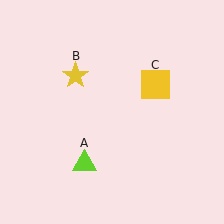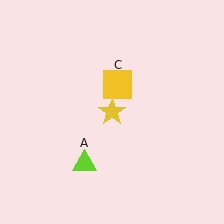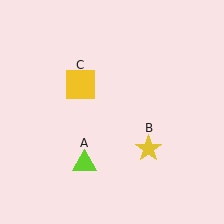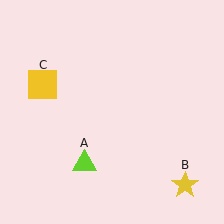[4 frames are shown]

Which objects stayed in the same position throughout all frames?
Lime triangle (object A) remained stationary.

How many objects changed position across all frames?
2 objects changed position: yellow star (object B), yellow square (object C).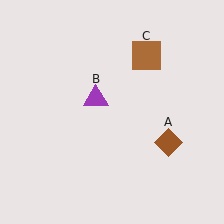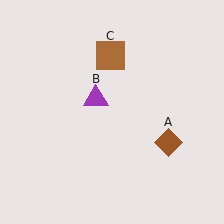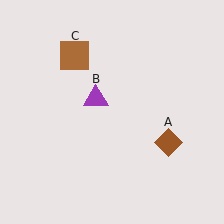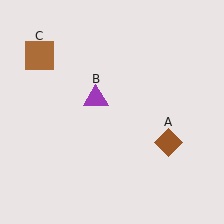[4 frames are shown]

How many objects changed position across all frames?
1 object changed position: brown square (object C).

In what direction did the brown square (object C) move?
The brown square (object C) moved left.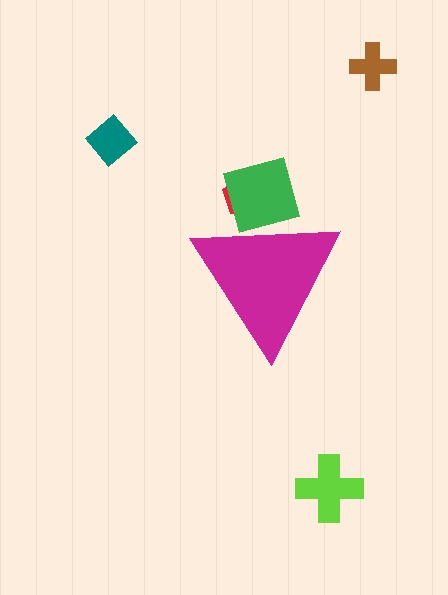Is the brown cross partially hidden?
No, the brown cross is fully visible.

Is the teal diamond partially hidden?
No, the teal diamond is fully visible.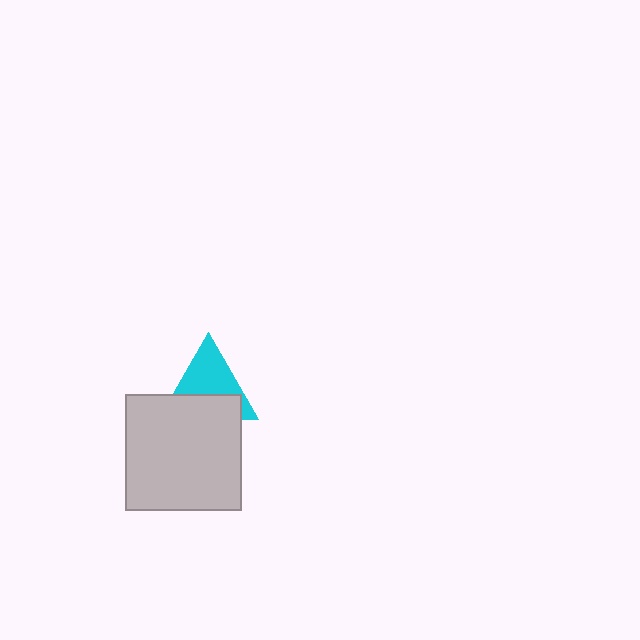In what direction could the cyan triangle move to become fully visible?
The cyan triangle could move up. That would shift it out from behind the light gray square entirely.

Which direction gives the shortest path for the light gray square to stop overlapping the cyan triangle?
Moving down gives the shortest separation.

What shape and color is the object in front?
The object in front is a light gray square.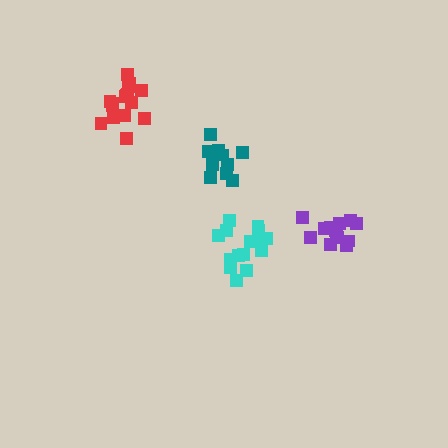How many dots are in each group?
Group 1: 15 dots, Group 2: 17 dots, Group 3: 13 dots, Group 4: 11 dots (56 total).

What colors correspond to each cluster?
The clusters are colored: cyan, red, purple, teal.